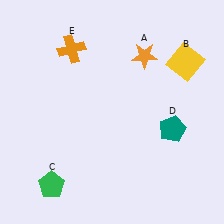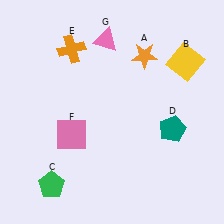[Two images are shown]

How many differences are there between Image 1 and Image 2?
There are 2 differences between the two images.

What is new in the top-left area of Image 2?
A pink triangle (G) was added in the top-left area of Image 2.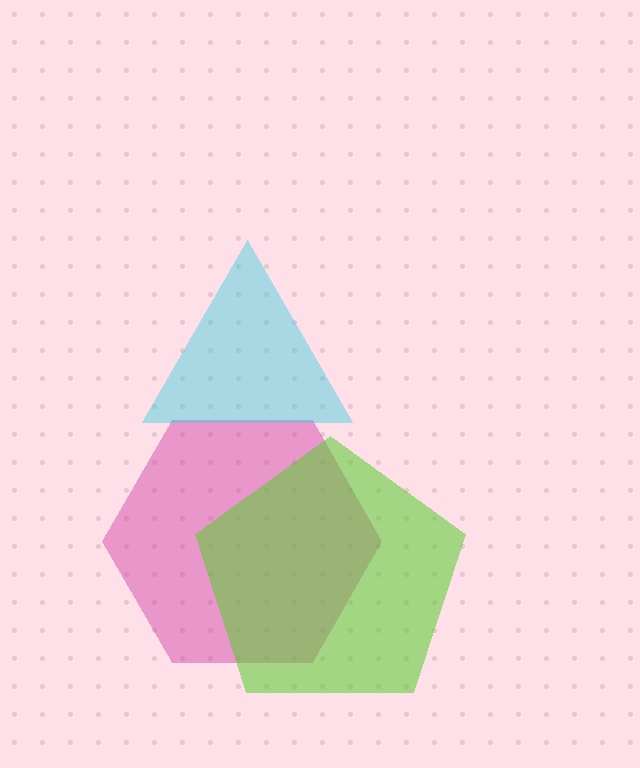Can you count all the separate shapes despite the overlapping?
Yes, there are 3 separate shapes.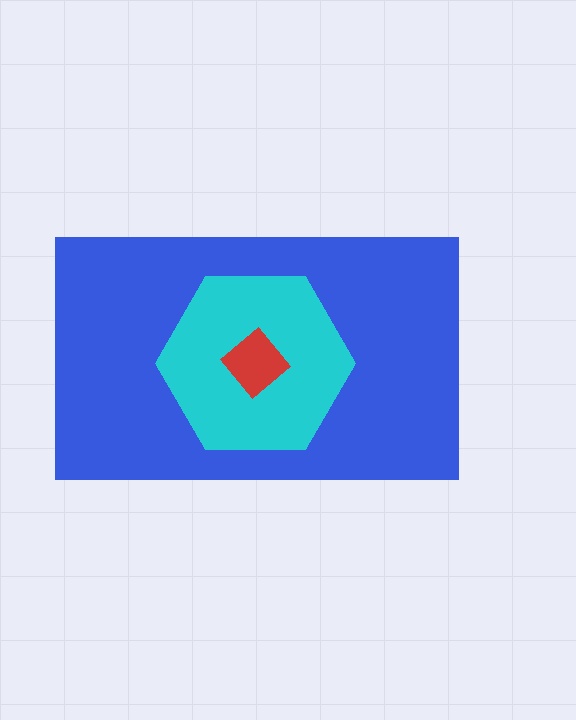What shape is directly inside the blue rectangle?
The cyan hexagon.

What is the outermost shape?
The blue rectangle.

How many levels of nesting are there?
3.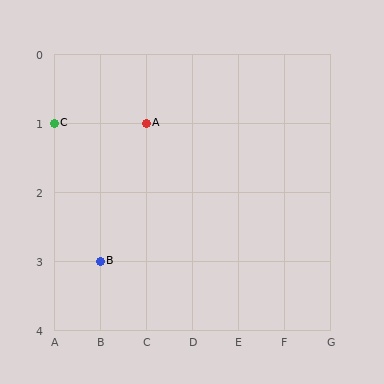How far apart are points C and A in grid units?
Points C and A are 2 columns apart.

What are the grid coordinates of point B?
Point B is at grid coordinates (B, 3).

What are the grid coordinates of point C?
Point C is at grid coordinates (A, 1).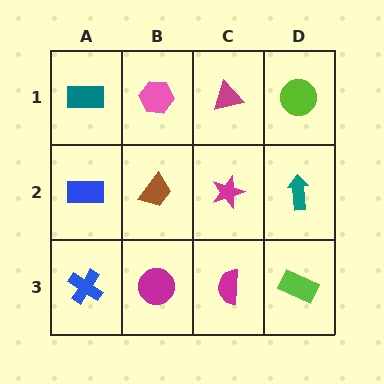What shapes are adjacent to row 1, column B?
A brown trapezoid (row 2, column B), a teal rectangle (row 1, column A), a magenta triangle (row 1, column C).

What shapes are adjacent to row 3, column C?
A magenta star (row 2, column C), a magenta circle (row 3, column B), a lime rectangle (row 3, column D).